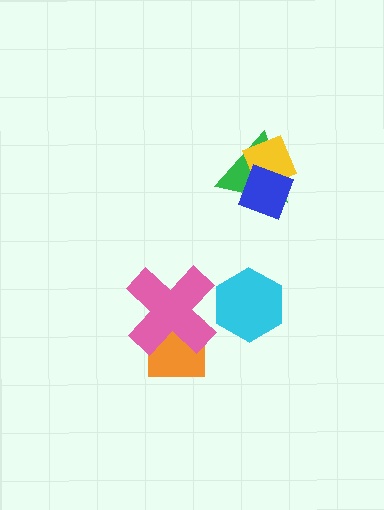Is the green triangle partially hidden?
Yes, it is partially covered by another shape.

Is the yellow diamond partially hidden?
Yes, it is partially covered by another shape.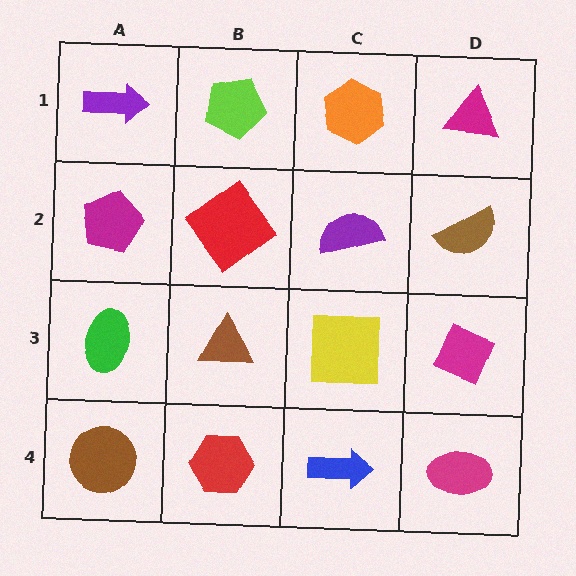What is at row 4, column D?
A magenta ellipse.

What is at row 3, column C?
A yellow square.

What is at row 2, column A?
A magenta pentagon.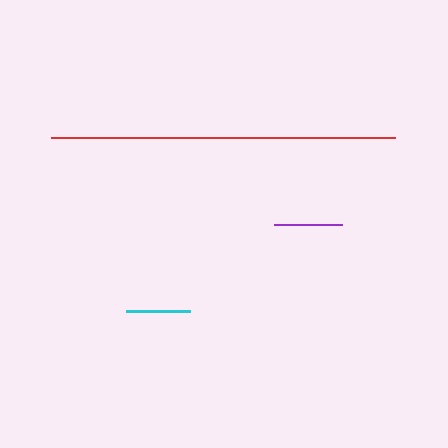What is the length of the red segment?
The red segment is approximately 344 pixels long.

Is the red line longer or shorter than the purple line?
The red line is longer than the purple line.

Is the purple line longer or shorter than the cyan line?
The purple line is longer than the cyan line.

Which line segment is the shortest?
The cyan line is the shortest at approximately 64 pixels.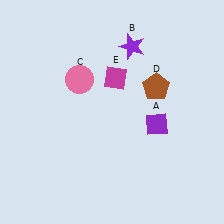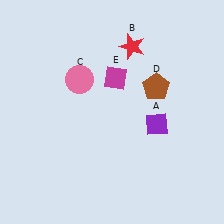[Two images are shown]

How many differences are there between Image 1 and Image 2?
There is 1 difference between the two images.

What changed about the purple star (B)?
In Image 1, B is purple. In Image 2, it changed to red.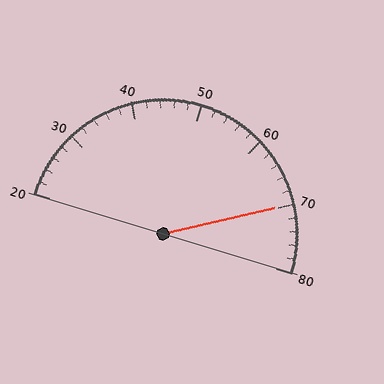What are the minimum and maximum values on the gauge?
The gauge ranges from 20 to 80.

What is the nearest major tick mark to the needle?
The nearest major tick mark is 70.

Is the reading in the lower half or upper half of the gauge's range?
The reading is in the upper half of the range (20 to 80).